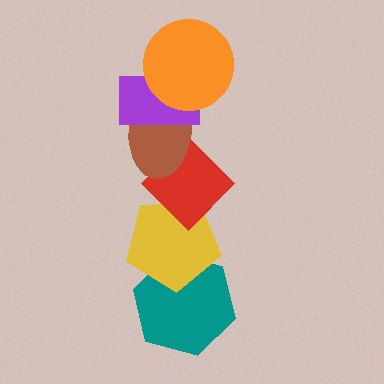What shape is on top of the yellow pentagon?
The red diamond is on top of the yellow pentagon.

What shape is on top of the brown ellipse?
The purple rectangle is on top of the brown ellipse.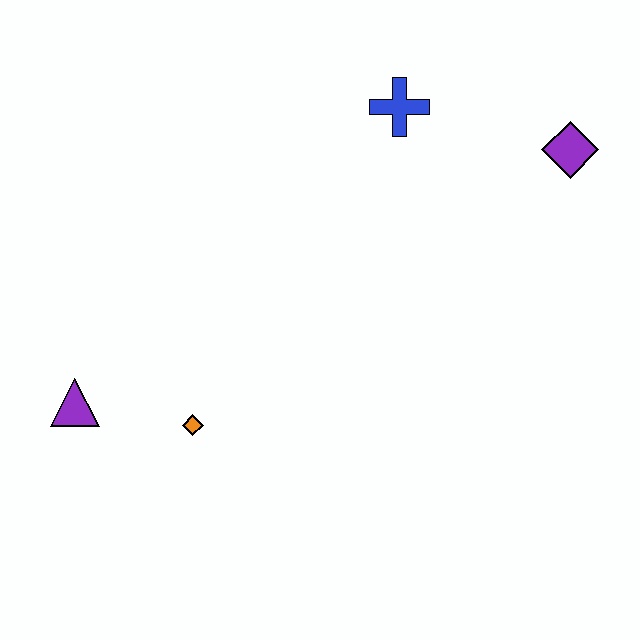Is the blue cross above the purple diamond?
Yes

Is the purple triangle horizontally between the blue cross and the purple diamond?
No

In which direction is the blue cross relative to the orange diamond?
The blue cross is above the orange diamond.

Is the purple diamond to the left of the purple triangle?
No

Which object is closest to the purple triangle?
The orange diamond is closest to the purple triangle.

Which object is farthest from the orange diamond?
The purple diamond is farthest from the orange diamond.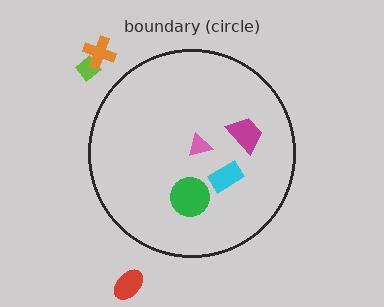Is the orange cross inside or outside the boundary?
Outside.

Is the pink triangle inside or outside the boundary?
Inside.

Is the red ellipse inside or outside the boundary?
Outside.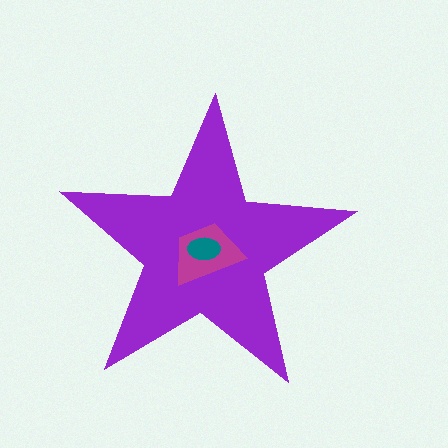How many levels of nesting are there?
3.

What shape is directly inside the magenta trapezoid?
The teal ellipse.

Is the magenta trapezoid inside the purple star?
Yes.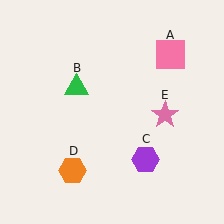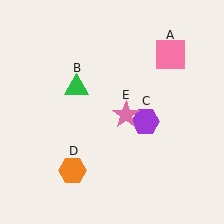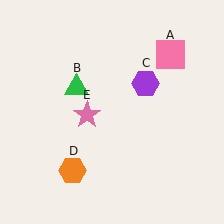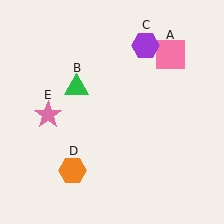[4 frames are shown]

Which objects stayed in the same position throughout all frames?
Pink square (object A) and green triangle (object B) and orange hexagon (object D) remained stationary.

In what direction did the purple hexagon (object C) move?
The purple hexagon (object C) moved up.